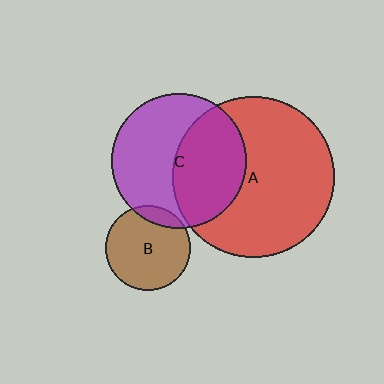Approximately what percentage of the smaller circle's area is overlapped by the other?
Approximately 10%.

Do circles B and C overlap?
Yes.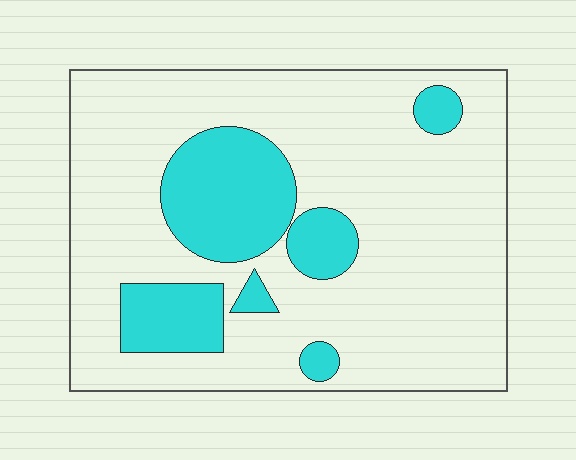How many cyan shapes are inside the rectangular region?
6.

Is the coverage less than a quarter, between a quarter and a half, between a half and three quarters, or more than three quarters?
Less than a quarter.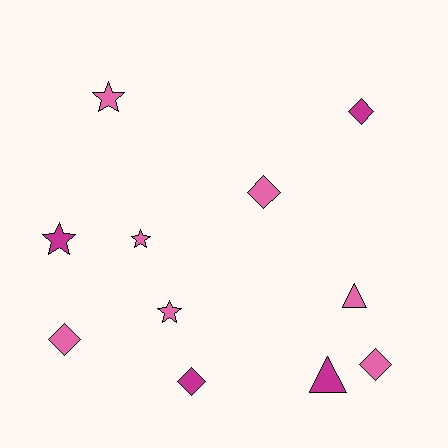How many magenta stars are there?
There is 1 magenta star.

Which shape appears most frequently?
Diamond, with 5 objects.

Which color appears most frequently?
Pink, with 7 objects.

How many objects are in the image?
There are 11 objects.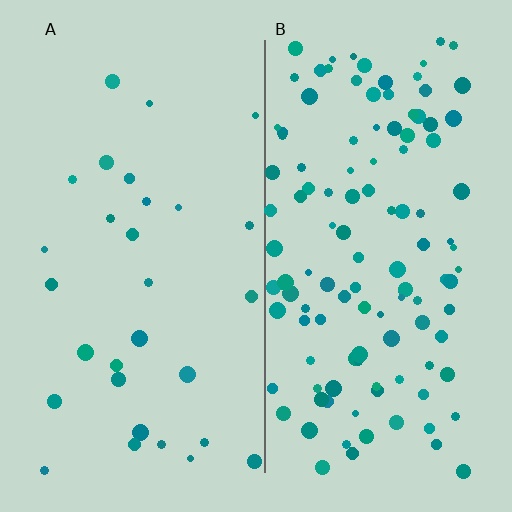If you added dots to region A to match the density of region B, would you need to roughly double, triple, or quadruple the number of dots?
Approximately quadruple.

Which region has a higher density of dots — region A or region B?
B (the right).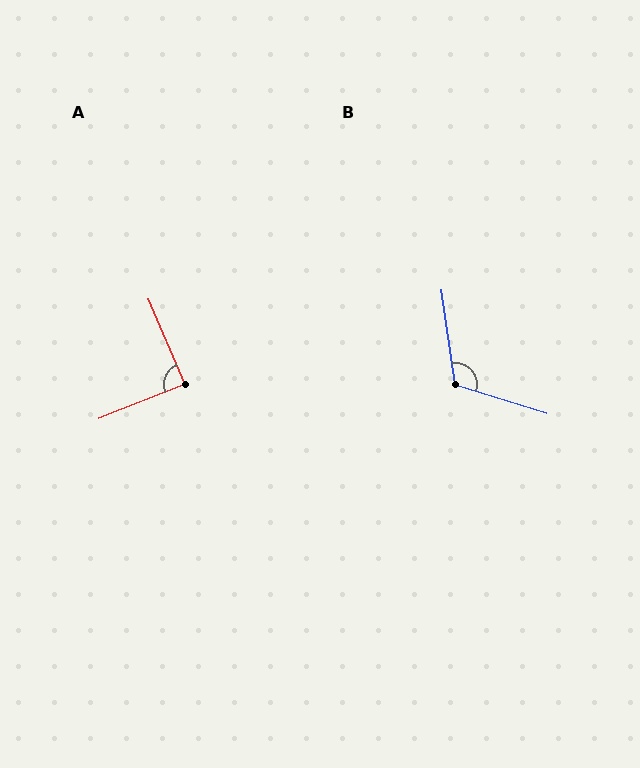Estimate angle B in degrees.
Approximately 115 degrees.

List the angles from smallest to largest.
A (89°), B (115°).